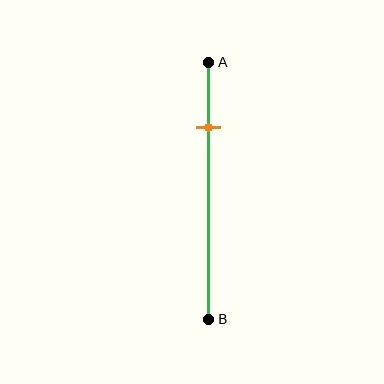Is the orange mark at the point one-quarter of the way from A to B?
Yes, the mark is approximately at the one-quarter point.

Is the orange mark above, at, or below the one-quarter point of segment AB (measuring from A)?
The orange mark is approximately at the one-quarter point of segment AB.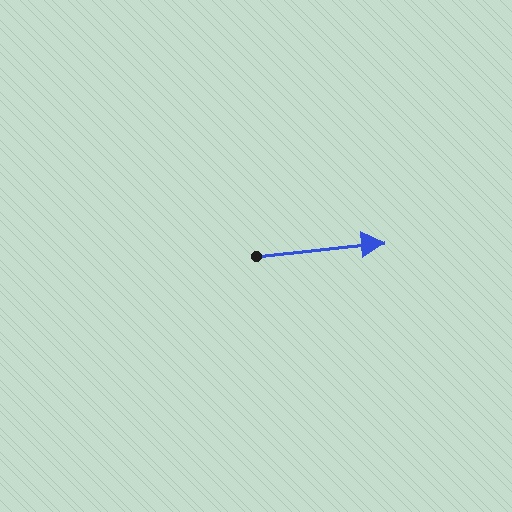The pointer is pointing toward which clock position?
Roughly 3 o'clock.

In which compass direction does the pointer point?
East.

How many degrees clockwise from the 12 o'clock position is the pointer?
Approximately 84 degrees.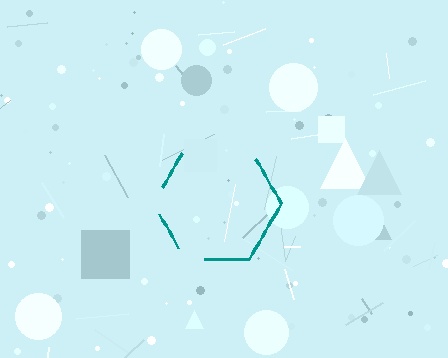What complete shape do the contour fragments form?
The contour fragments form a hexagon.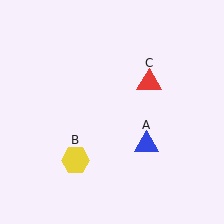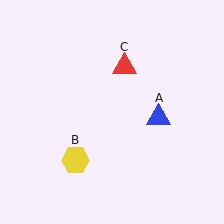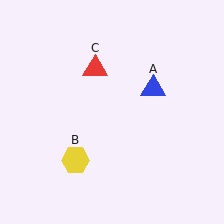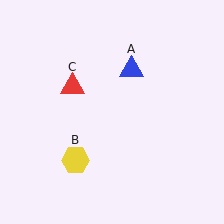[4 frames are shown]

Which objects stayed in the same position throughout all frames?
Yellow hexagon (object B) remained stationary.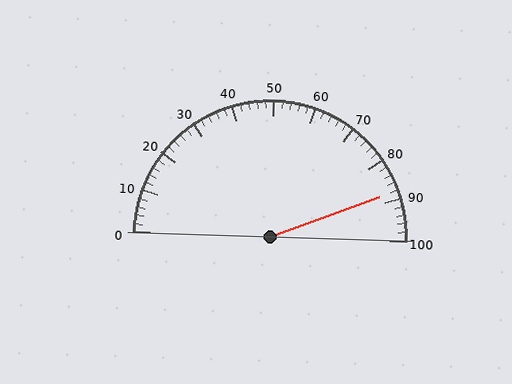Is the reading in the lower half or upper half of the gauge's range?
The reading is in the upper half of the range (0 to 100).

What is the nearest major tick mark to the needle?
The nearest major tick mark is 90.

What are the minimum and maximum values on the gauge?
The gauge ranges from 0 to 100.